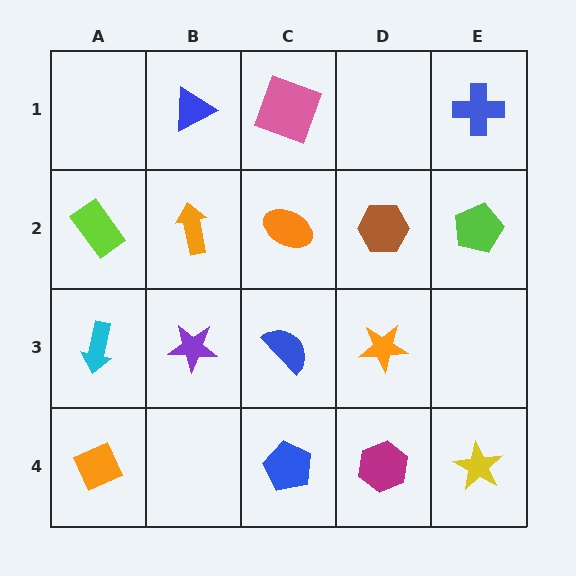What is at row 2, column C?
An orange ellipse.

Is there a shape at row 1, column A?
No, that cell is empty.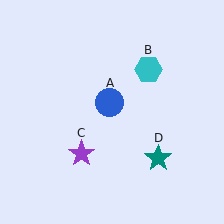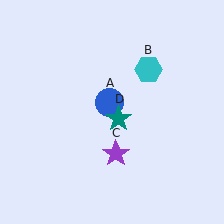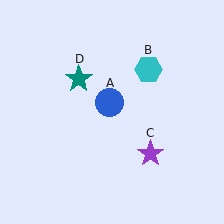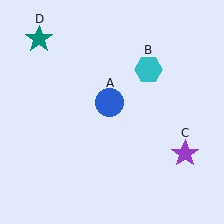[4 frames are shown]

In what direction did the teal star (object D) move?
The teal star (object D) moved up and to the left.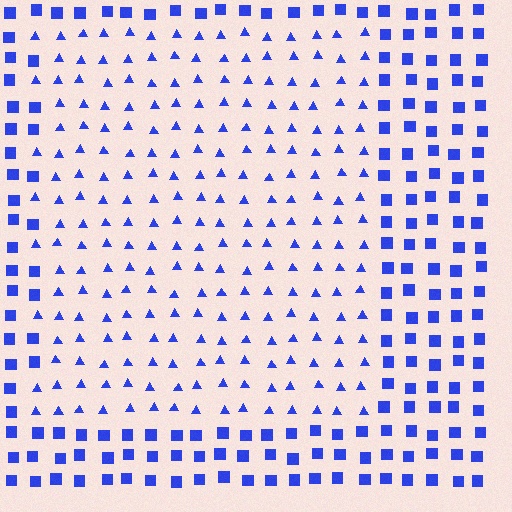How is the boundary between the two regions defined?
The boundary is defined by a change in element shape: triangles inside vs. squares outside. All elements share the same color and spacing.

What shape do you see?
I see a rectangle.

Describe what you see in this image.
The image is filled with small blue elements arranged in a uniform grid. A rectangle-shaped region contains triangles, while the surrounding area contains squares. The boundary is defined purely by the change in element shape.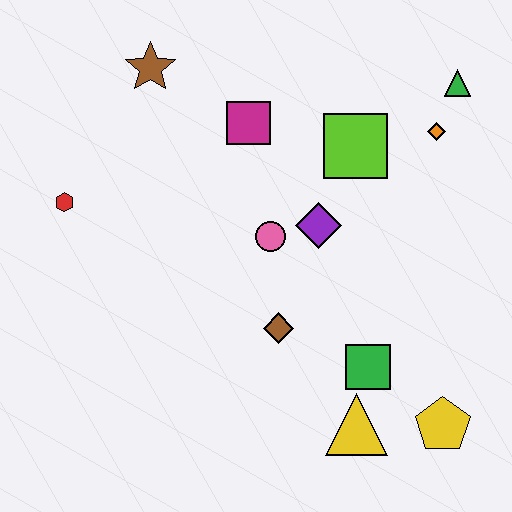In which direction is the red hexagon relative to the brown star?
The red hexagon is below the brown star.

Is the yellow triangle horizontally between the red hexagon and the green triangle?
Yes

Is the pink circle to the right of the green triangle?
No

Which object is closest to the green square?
The yellow triangle is closest to the green square.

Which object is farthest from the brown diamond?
The green triangle is farthest from the brown diamond.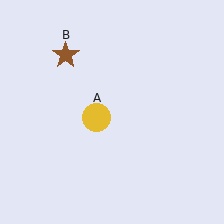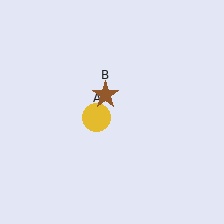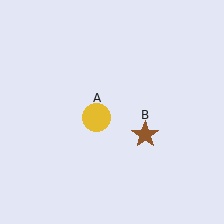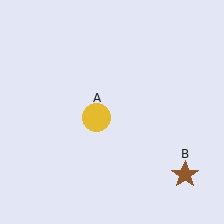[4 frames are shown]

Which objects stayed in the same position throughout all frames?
Yellow circle (object A) remained stationary.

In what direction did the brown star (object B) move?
The brown star (object B) moved down and to the right.